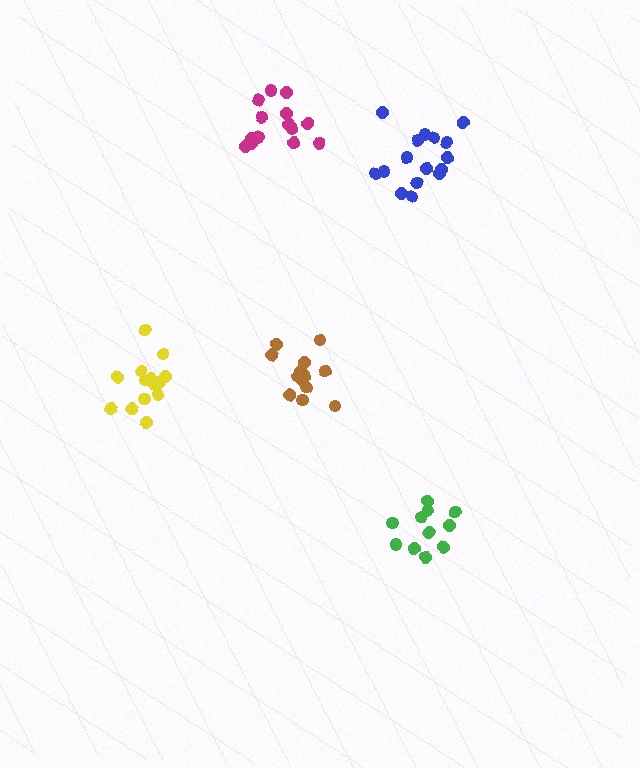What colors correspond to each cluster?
The clusters are colored: brown, magenta, blue, green, yellow.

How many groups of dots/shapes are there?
There are 5 groups.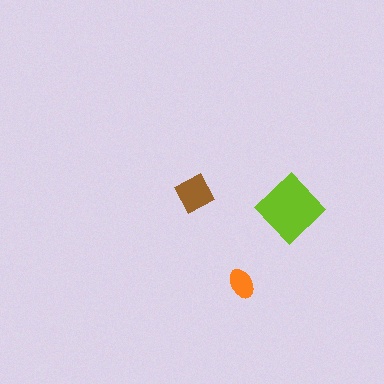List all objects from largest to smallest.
The lime diamond, the brown square, the orange ellipse.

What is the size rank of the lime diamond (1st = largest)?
1st.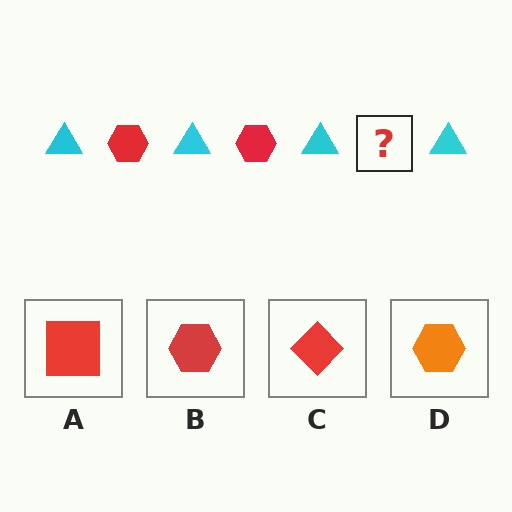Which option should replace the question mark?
Option B.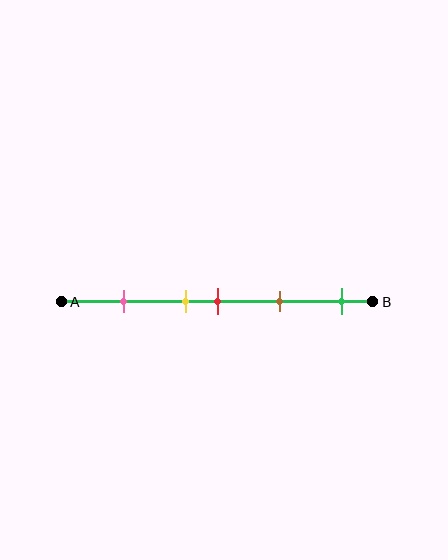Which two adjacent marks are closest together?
The yellow and red marks are the closest adjacent pair.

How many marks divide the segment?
There are 5 marks dividing the segment.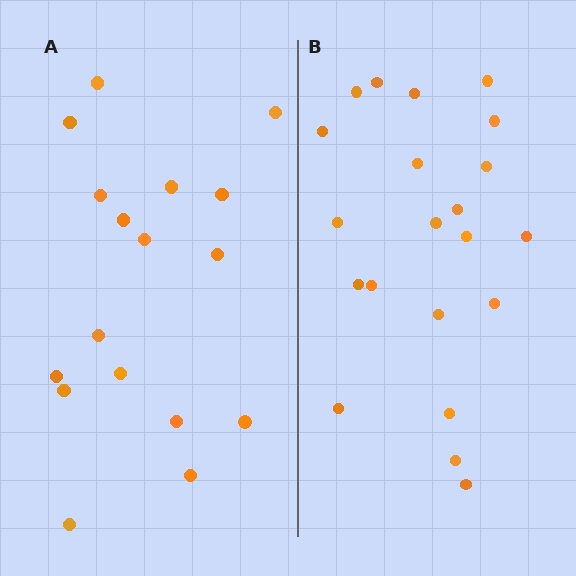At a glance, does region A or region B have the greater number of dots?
Region B (the right region) has more dots.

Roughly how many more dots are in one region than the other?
Region B has about 4 more dots than region A.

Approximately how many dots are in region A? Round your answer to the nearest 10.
About 20 dots. (The exact count is 17, which rounds to 20.)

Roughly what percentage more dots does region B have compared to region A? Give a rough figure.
About 25% more.